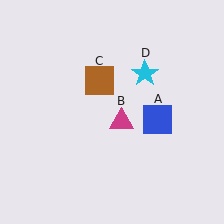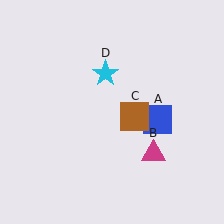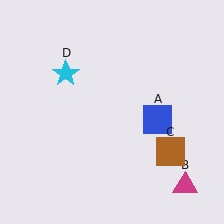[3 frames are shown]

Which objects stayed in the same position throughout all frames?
Blue square (object A) remained stationary.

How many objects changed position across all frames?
3 objects changed position: magenta triangle (object B), brown square (object C), cyan star (object D).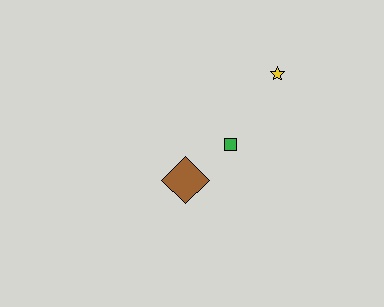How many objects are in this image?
There are 3 objects.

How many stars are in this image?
There is 1 star.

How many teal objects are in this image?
There are no teal objects.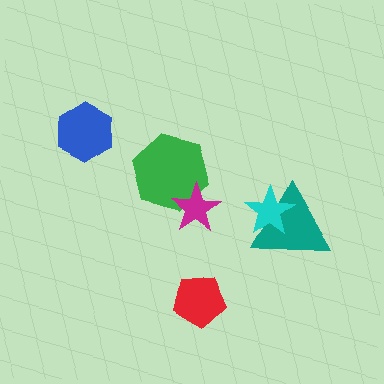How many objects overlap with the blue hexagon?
0 objects overlap with the blue hexagon.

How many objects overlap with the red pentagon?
0 objects overlap with the red pentagon.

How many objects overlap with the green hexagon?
1 object overlaps with the green hexagon.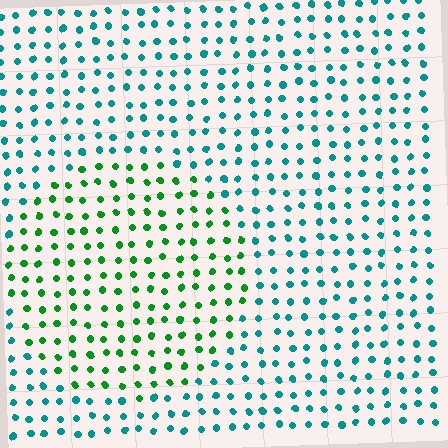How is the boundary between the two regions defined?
The boundary is defined purely by a slight shift in hue (about 48 degrees). Spacing, size, and orientation are identical on both sides.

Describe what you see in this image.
The image is filled with small teal elements in a uniform arrangement. A circle-shaped region is visible where the elements are tinted to a slightly different hue, forming a subtle color boundary.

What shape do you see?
I see a circle.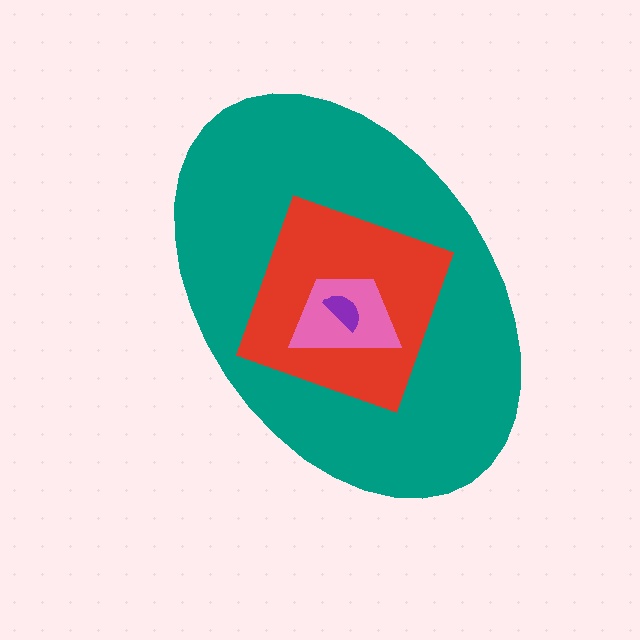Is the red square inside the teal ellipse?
Yes.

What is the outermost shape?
The teal ellipse.